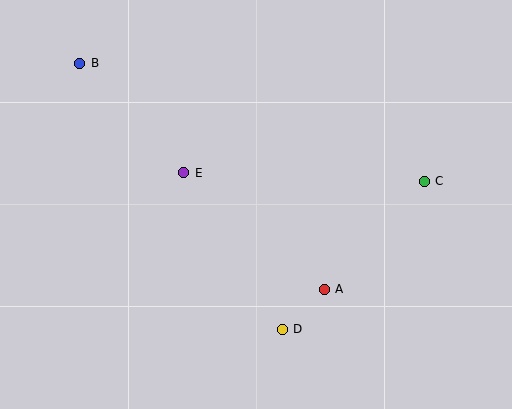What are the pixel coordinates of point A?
Point A is at (324, 289).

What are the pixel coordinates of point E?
Point E is at (184, 173).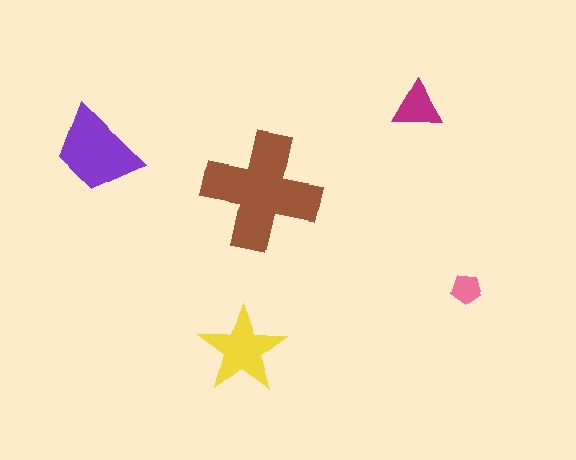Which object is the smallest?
The pink pentagon.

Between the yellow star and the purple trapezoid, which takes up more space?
The purple trapezoid.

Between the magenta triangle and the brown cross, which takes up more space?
The brown cross.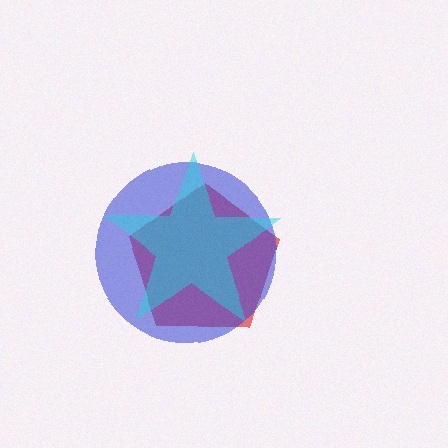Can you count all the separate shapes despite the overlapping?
Yes, there are 3 separate shapes.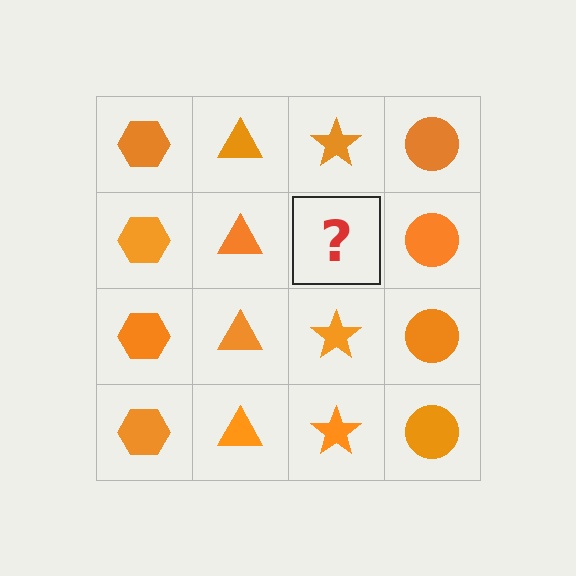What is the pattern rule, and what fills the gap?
The rule is that each column has a consistent shape. The gap should be filled with an orange star.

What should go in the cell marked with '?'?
The missing cell should contain an orange star.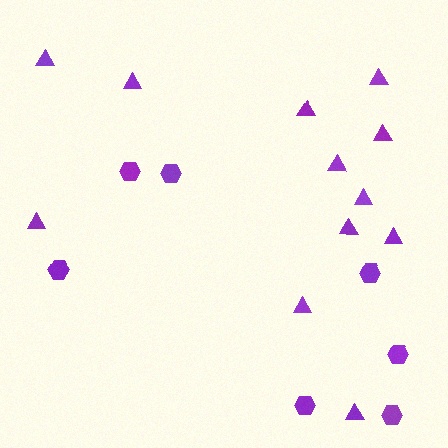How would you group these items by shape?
There are 2 groups: one group of hexagons (7) and one group of triangles (12).